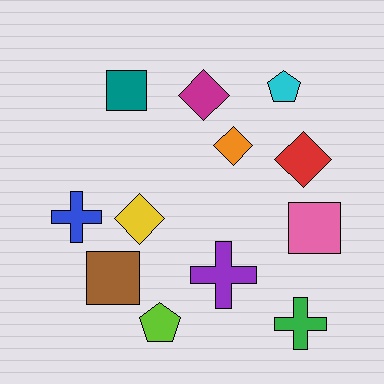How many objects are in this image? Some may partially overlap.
There are 12 objects.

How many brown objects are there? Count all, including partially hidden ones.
There is 1 brown object.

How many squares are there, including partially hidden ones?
There are 3 squares.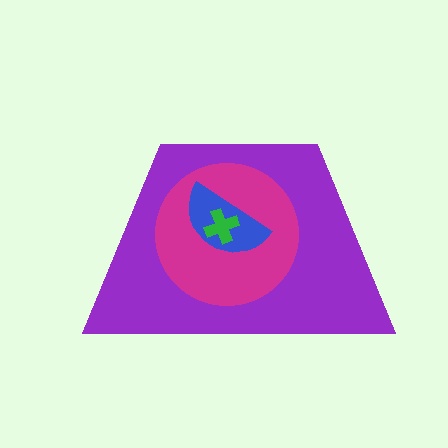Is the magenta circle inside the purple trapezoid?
Yes.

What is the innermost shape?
The green cross.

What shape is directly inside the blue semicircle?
The green cross.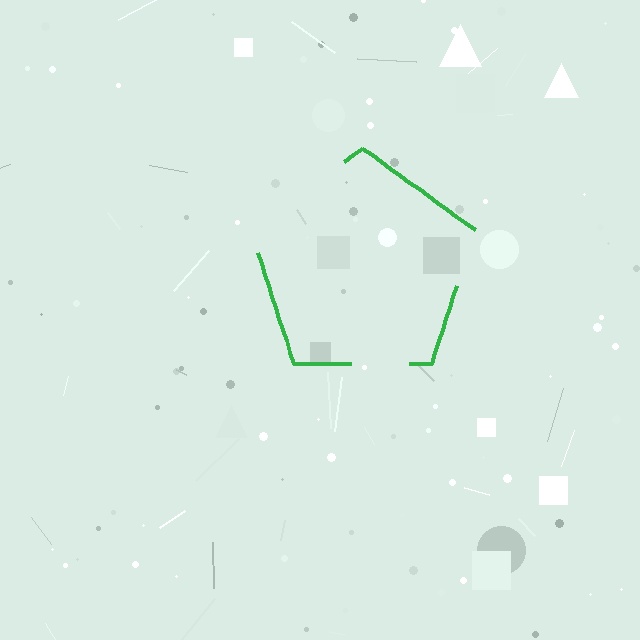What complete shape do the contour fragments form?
The contour fragments form a pentagon.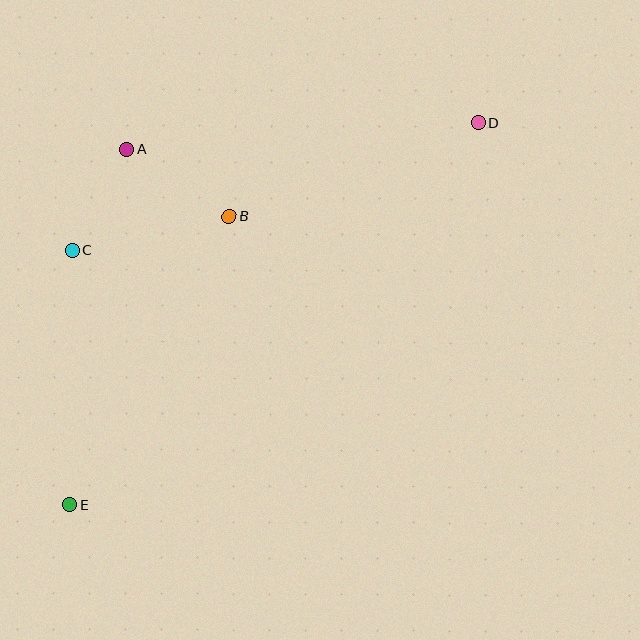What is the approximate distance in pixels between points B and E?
The distance between B and E is approximately 330 pixels.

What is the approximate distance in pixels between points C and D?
The distance between C and D is approximately 425 pixels.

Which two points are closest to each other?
Points A and C are closest to each other.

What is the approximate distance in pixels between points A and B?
The distance between A and B is approximately 123 pixels.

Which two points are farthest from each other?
Points D and E are farthest from each other.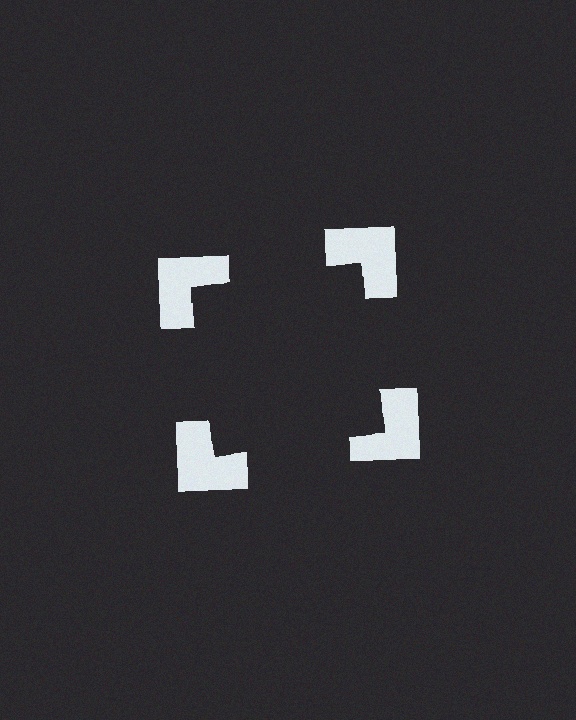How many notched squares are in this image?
There are 4 — one at each vertex of the illusory square.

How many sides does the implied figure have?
4 sides.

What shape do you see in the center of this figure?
An illusory square — its edges are inferred from the aligned wedge cuts in the notched squares, not physically drawn.